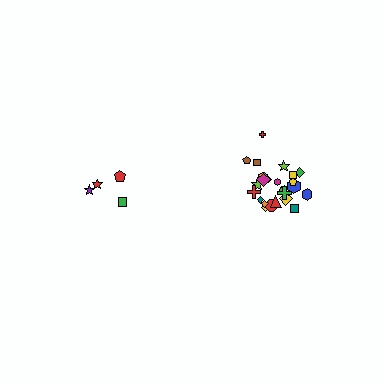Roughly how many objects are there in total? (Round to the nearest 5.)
Roughly 30 objects in total.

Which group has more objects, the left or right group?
The right group.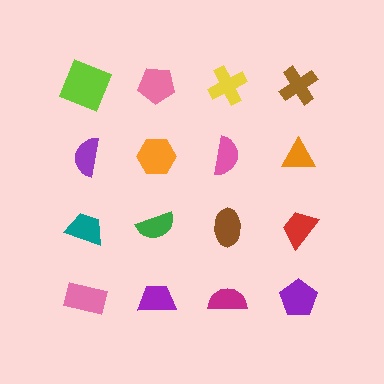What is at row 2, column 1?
A purple semicircle.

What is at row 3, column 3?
A brown ellipse.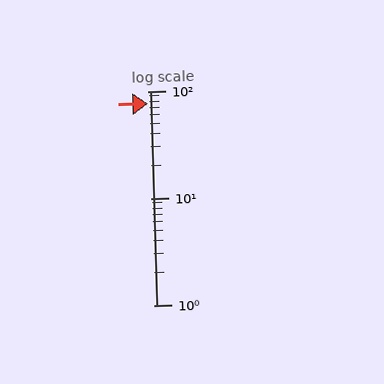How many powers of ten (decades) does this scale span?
The scale spans 2 decades, from 1 to 100.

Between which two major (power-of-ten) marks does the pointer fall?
The pointer is between 10 and 100.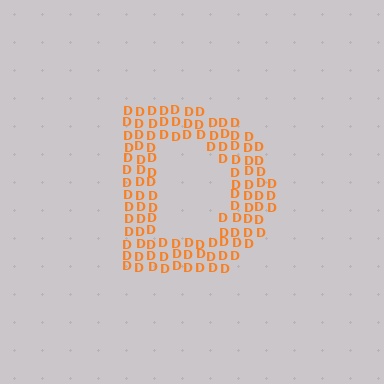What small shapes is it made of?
It is made of small letter D's.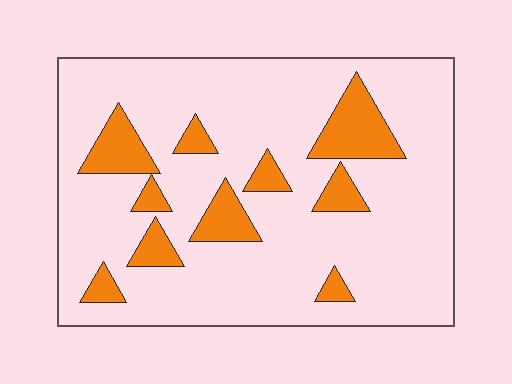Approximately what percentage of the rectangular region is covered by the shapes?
Approximately 15%.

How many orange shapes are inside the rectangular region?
10.